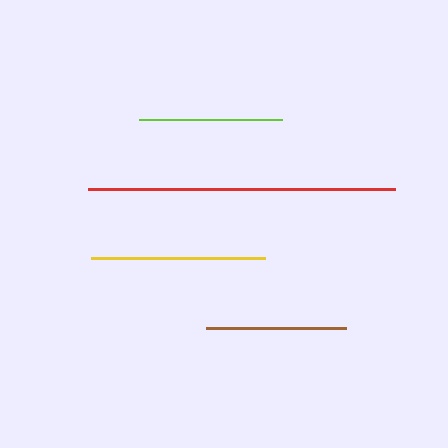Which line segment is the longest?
The red line is the longest at approximately 307 pixels.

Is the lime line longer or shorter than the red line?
The red line is longer than the lime line.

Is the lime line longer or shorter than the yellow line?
The yellow line is longer than the lime line.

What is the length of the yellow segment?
The yellow segment is approximately 175 pixels long.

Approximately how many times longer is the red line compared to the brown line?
The red line is approximately 2.2 times the length of the brown line.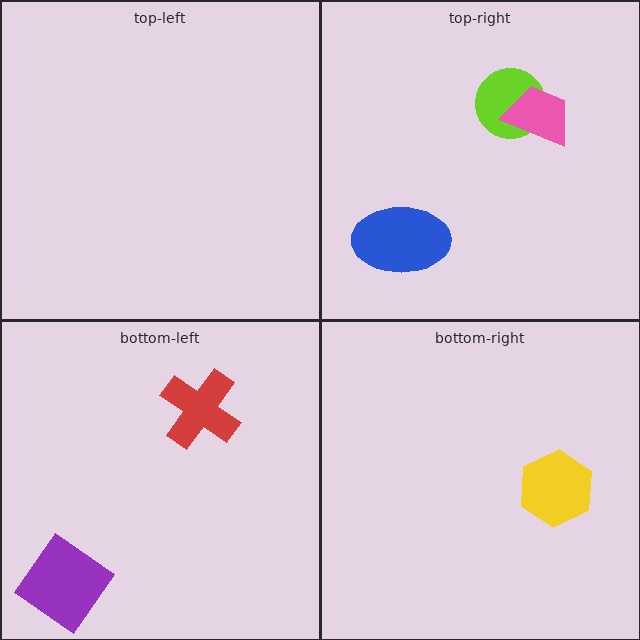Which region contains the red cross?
The bottom-left region.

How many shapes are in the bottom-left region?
2.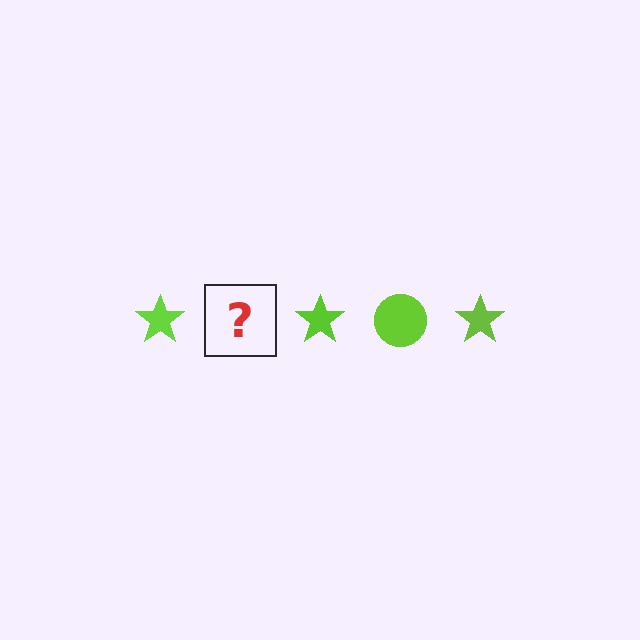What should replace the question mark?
The question mark should be replaced with a lime circle.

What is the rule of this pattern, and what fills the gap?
The rule is that the pattern cycles through star, circle shapes in lime. The gap should be filled with a lime circle.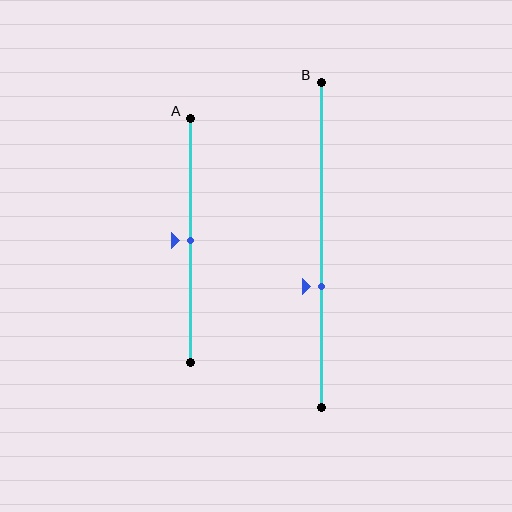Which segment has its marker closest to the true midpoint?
Segment A has its marker closest to the true midpoint.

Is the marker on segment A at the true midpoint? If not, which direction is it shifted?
Yes, the marker on segment A is at the true midpoint.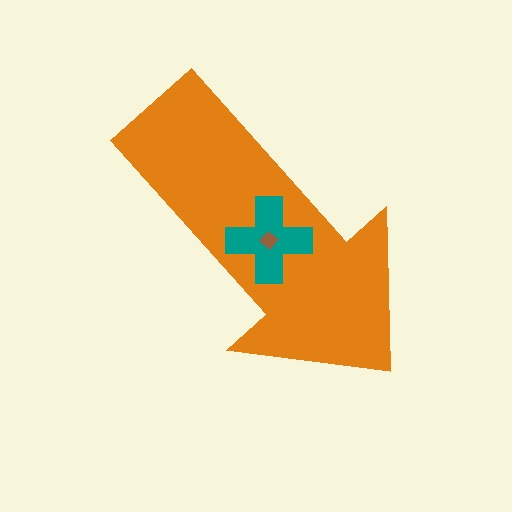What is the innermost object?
The brown diamond.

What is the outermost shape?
The orange arrow.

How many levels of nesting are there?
3.